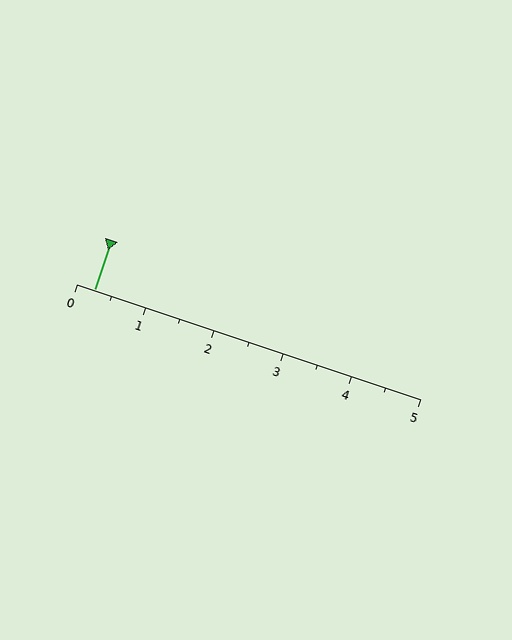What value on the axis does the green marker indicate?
The marker indicates approximately 0.2.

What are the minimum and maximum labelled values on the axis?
The axis runs from 0 to 5.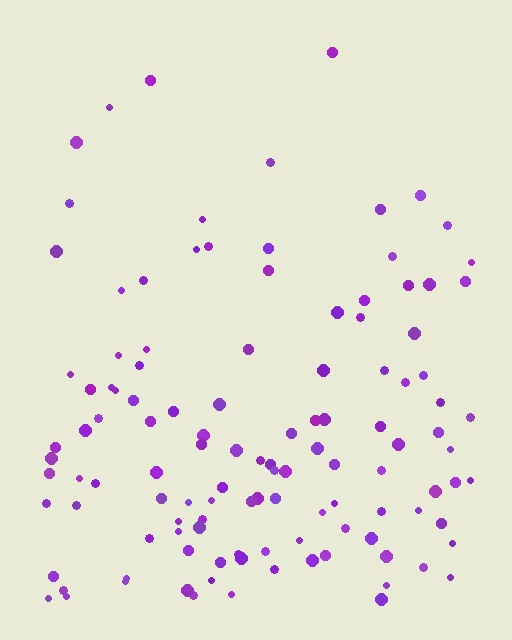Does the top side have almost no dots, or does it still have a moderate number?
Still a moderate number, just noticeably fewer than the bottom.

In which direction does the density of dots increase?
From top to bottom, with the bottom side densest.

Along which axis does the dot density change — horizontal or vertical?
Vertical.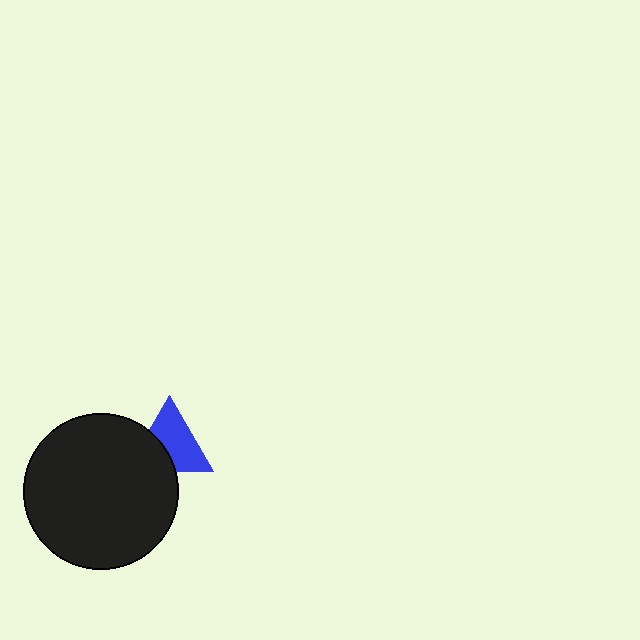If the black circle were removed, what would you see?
You would see the complete blue triangle.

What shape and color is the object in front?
The object in front is a black circle.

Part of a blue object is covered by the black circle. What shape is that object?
It is a triangle.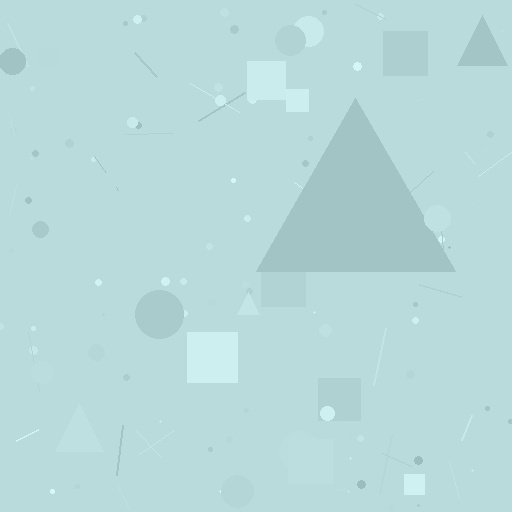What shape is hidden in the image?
A triangle is hidden in the image.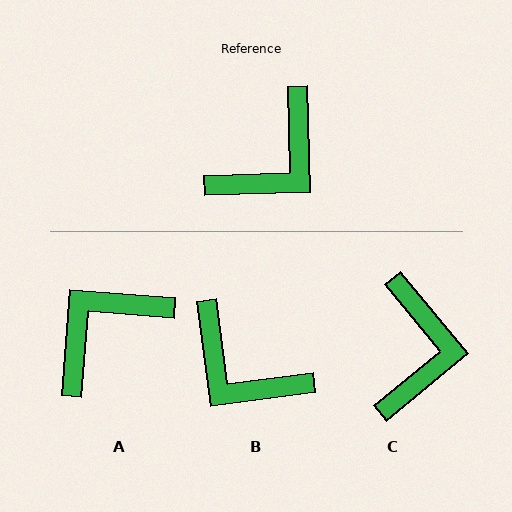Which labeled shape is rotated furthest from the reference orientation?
A, about 174 degrees away.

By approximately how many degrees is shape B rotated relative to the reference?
Approximately 84 degrees clockwise.